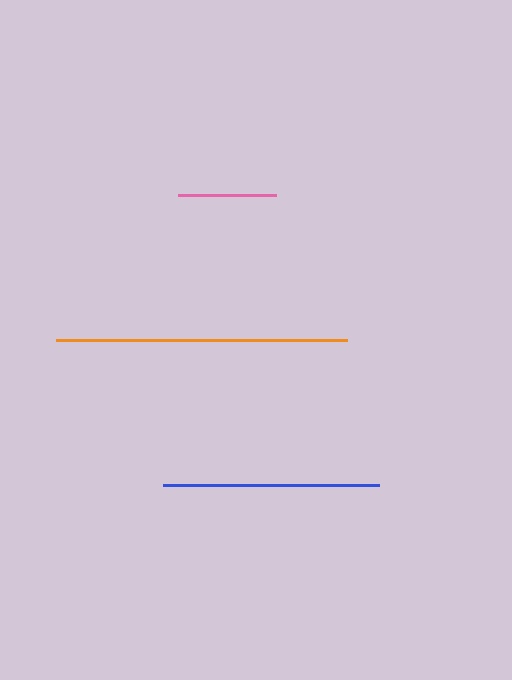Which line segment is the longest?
The orange line is the longest at approximately 290 pixels.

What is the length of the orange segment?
The orange segment is approximately 290 pixels long.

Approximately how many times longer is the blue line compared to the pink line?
The blue line is approximately 2.2 times the length of the pink line.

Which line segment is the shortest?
The pink line is the shortest at approximately 98 pixels.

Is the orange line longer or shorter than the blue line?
The orange line is longer than the blue line.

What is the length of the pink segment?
The pink segment is approximately 98 pixels long.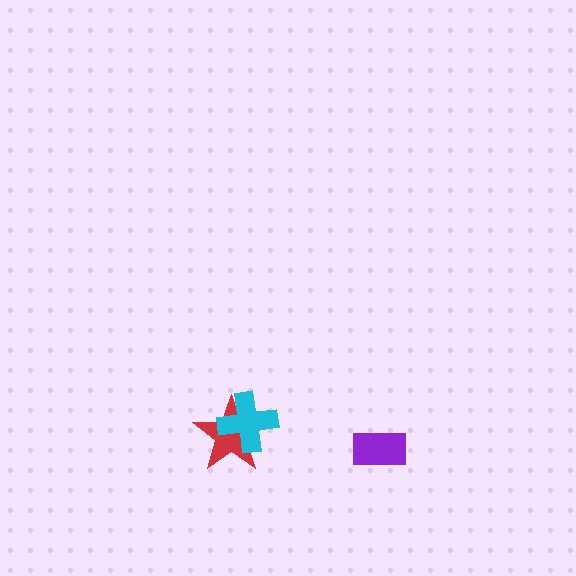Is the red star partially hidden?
Yes, it is partially covered by another shape.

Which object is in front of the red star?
The cyan cross is in front of the red star.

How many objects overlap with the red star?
1 object overlaps with the red star.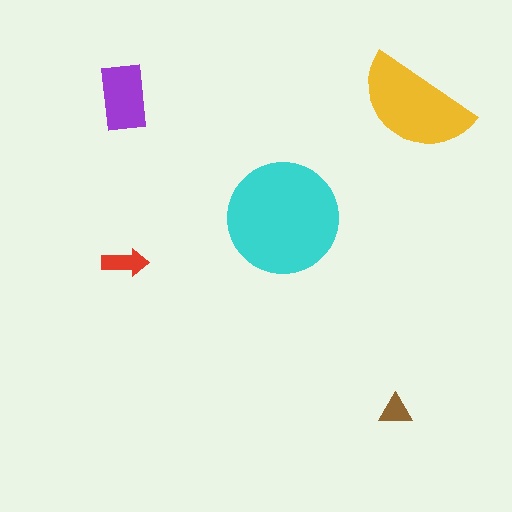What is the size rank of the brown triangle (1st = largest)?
5th.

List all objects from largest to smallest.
The cyan circle, the yellow semicircle, the purple rectangle, the red arrow, the brown triangle.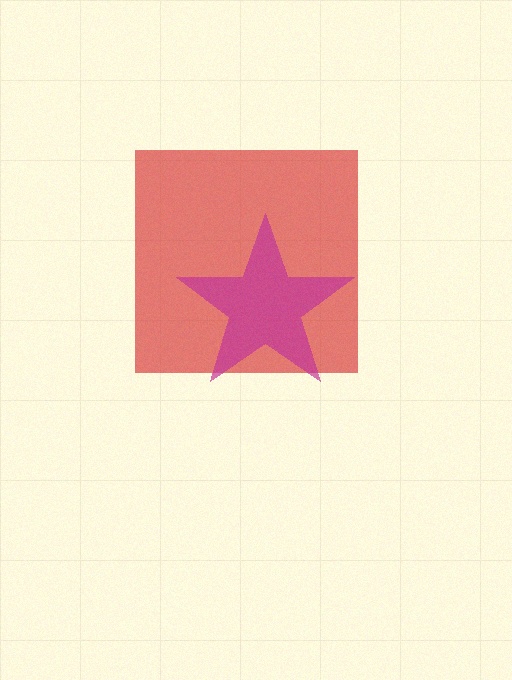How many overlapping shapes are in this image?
There are 2 overlapping shapes in the image.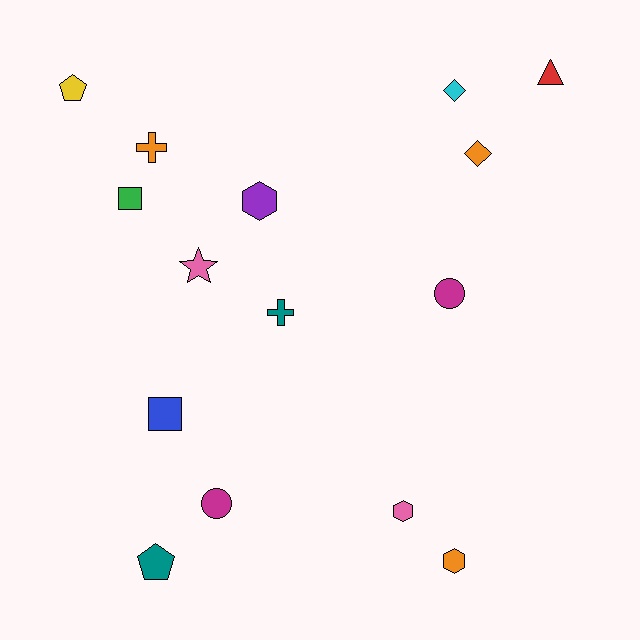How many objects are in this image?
There are 15 objects.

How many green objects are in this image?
There is 1 green object.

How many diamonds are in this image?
There are 2 diamonds.